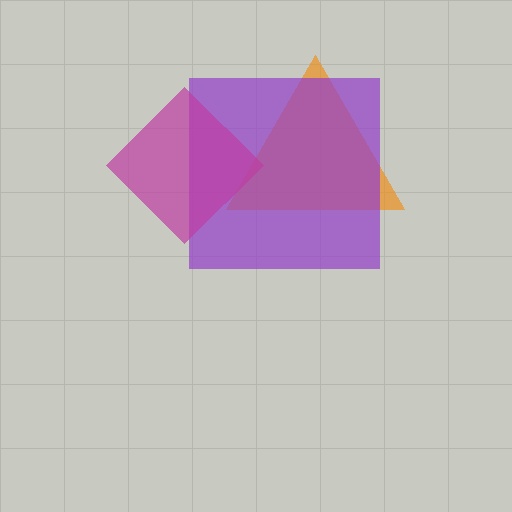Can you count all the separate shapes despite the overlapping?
Yes, there are 3 separate shapes.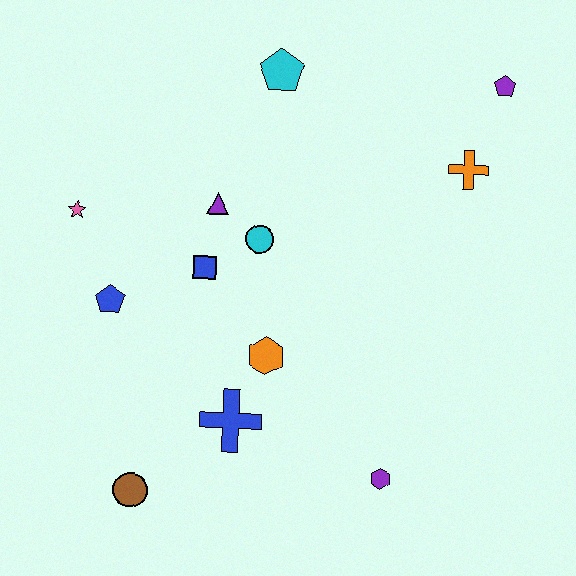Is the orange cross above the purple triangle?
Yes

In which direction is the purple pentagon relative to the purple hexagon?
The purple pentagon is above the purple hexagon.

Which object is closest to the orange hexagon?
The blue cross is closest to the orange hexagon.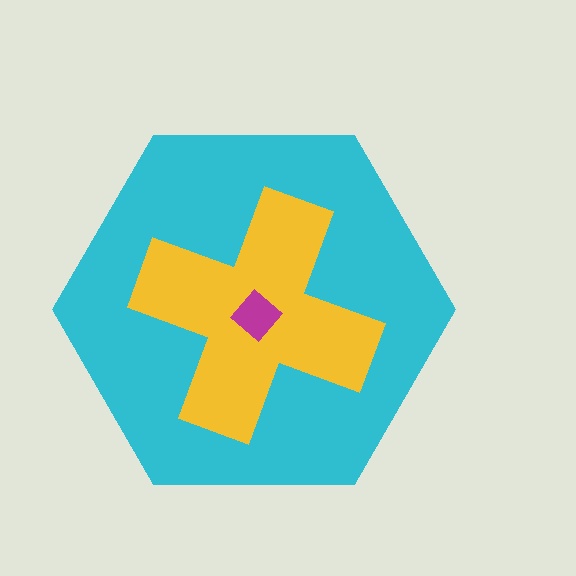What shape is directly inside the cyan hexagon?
The yellow cross.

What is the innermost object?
The magenta diamond.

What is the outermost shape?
The cyan hexagon.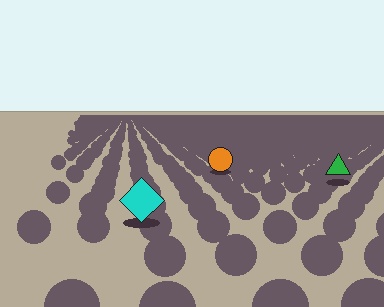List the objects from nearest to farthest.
From nearest to farthest: the cyan diamond, the green triangle, the orange circle.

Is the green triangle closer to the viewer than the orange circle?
Yes. The green triangle is closer — you can tell from the texture gradient: the ground texture is coarser near it.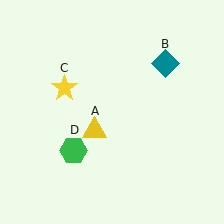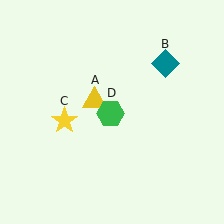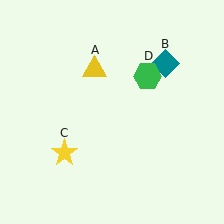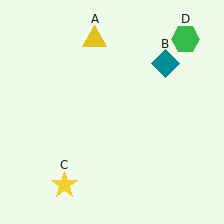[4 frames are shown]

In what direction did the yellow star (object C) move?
The yellow star (object C) moved down.